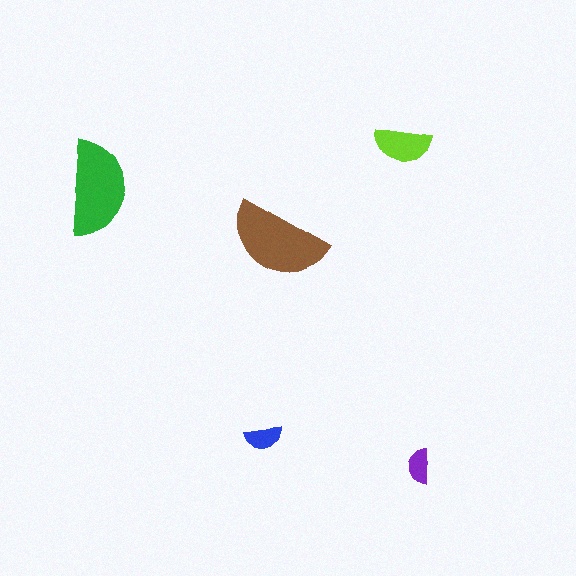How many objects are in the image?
There are 5 objects in the image.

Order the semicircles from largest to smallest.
the brown one, the green one, the lime one, the blue one, the purple one.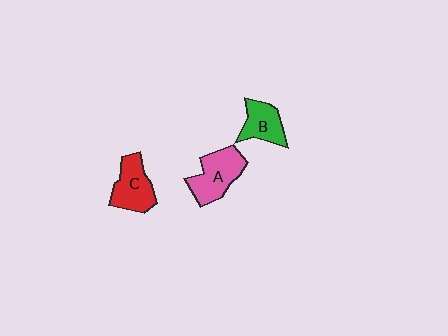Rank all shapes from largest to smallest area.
From largest to smallest: A (pink), C (red), B (green).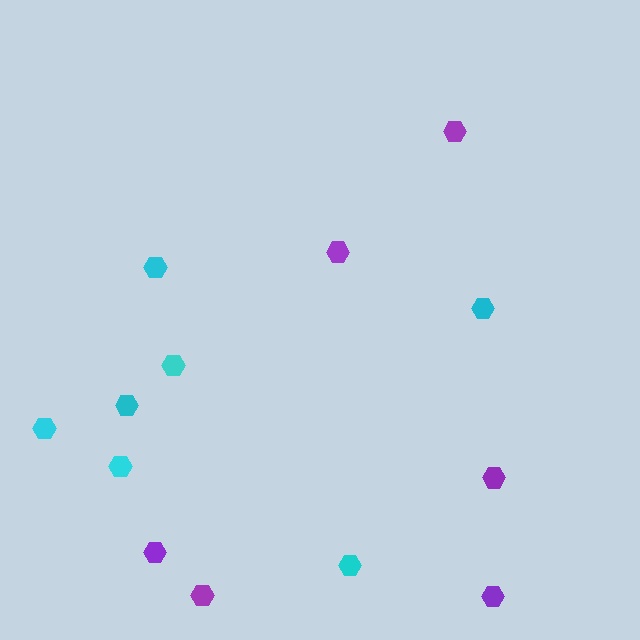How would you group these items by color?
There are 2 groups: one group of purple hexagons (6) and one group of cyan hexagons (7).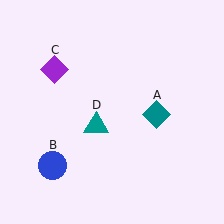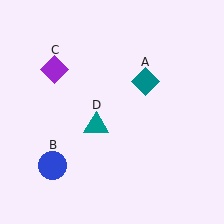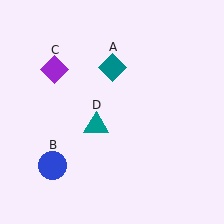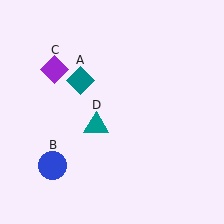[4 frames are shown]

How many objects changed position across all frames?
1 object changed position: teal diamond (object A).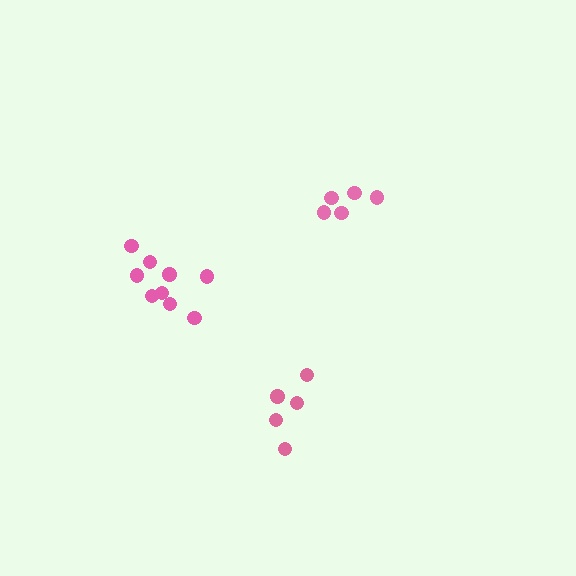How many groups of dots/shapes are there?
There are 3 groups.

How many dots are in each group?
Group 1: 5 dots, Group 2: 9 dots, Group 3: 5 dots (19 total).